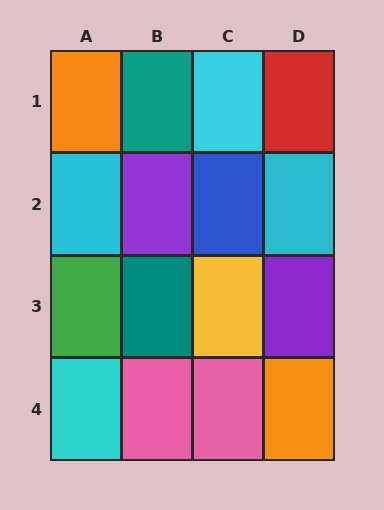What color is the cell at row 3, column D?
Purple.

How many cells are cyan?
4 cells are cyan.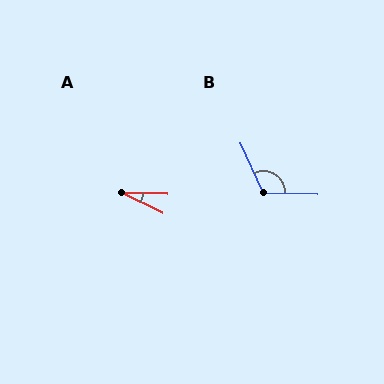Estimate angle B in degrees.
Approximately 116 degrees.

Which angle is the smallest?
A, at approximately 25 degrees.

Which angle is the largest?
B, at approximately 116 degrees.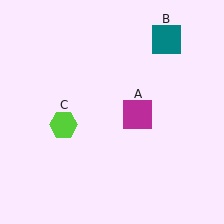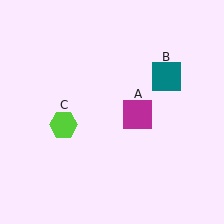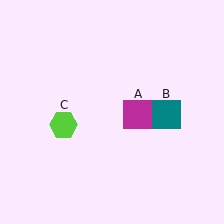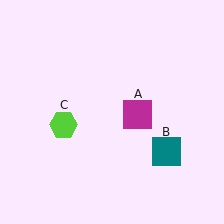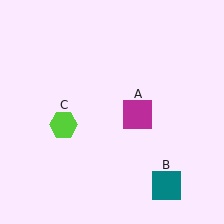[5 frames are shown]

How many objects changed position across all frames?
1 object changed position: teal square (object B).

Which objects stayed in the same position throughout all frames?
Magenta square (object A) and lime hexagon (object C) remained stationary.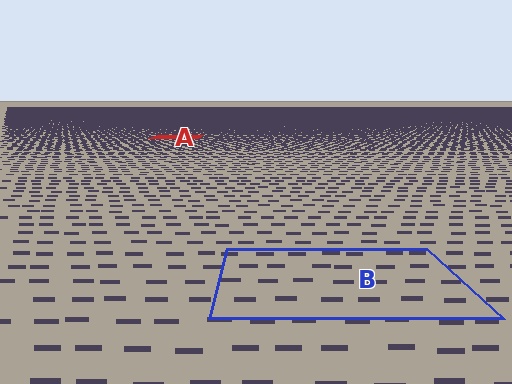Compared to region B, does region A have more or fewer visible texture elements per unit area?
Region A has more texture elements per unit area — they are packed more densely because it is farther away.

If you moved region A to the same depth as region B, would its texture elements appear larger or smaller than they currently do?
They would appear larger. At a closer depth, the same texture elements are projected at a bigger on-screen size.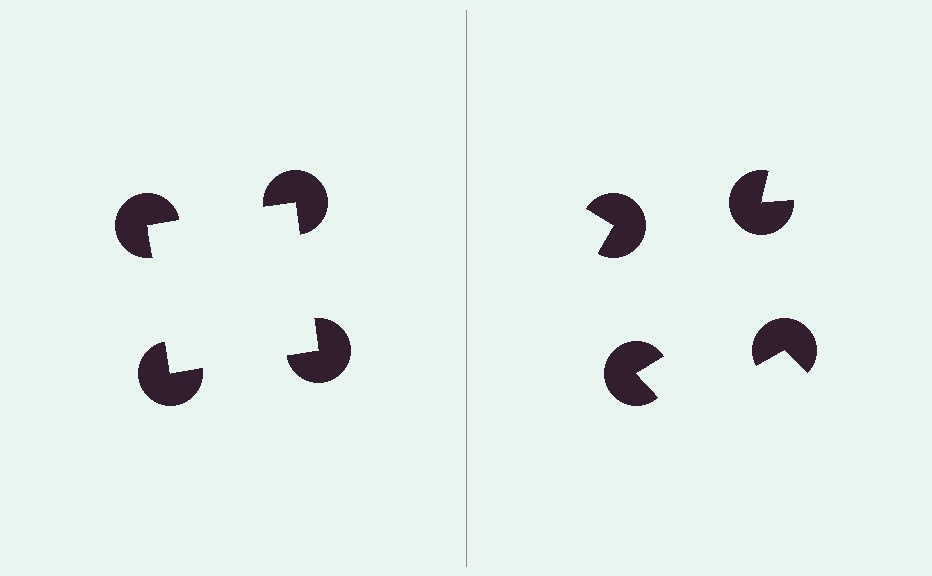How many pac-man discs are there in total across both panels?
8 — 4 on each side.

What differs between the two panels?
The pac-man discs are positioned identically on both sides; only the wedge orientations differ. On the left they align to a square; on the right they are misaligned.